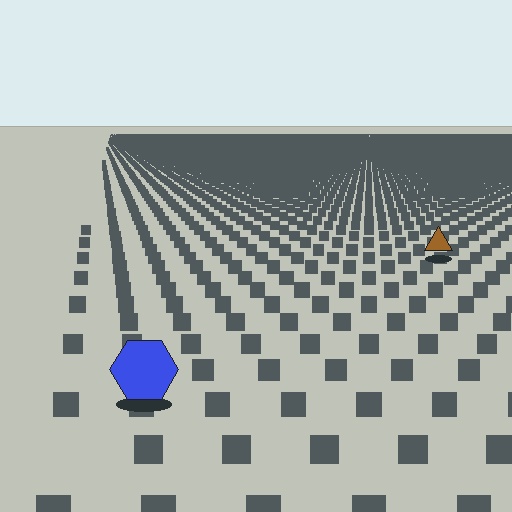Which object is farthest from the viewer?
The brown triangle is farthest from the viewer. It appears smaller and the ground texture around it is denser.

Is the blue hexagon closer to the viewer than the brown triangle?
Yes. The blue hexagon is closer — you can tell from the texture gradient: the ground texture is coarser near it.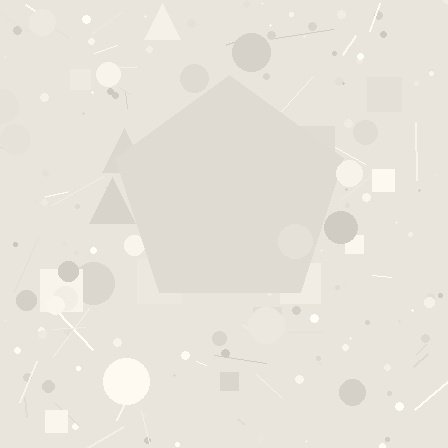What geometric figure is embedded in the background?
A pentagon is embedded in the background.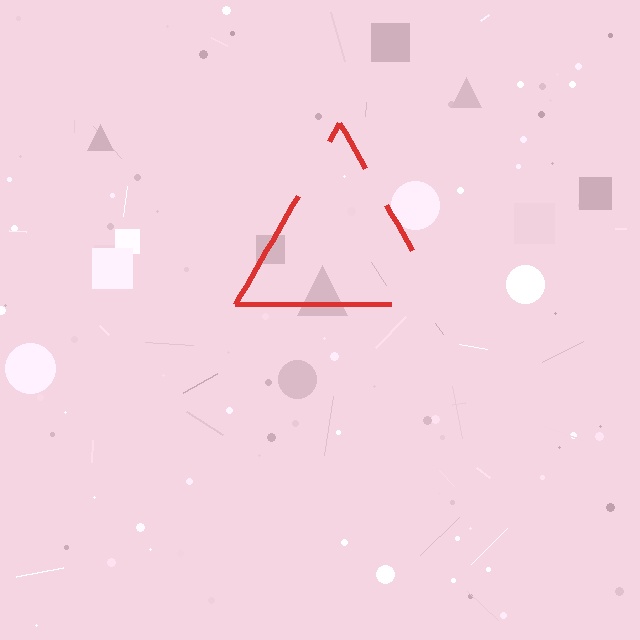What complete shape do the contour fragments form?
The contour fragments form a triangle.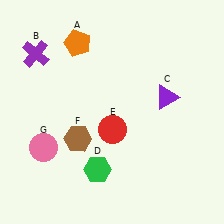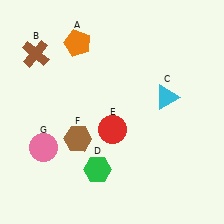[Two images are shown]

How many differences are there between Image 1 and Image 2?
There are 2 differences between the two images.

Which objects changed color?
B changed from purple to brown. C changed from purple to cyan.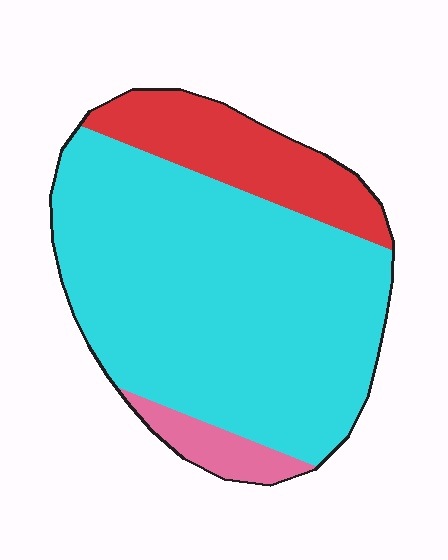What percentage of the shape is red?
Red covers roughly 20% of the shape.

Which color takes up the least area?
Pink, at roughly 5%.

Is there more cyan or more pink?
Cyan.